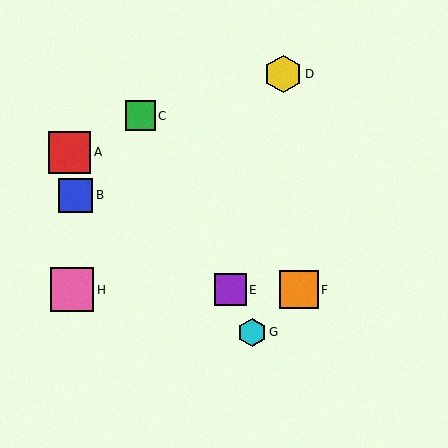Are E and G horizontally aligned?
No, E is at y≈290 and G is at y≈332.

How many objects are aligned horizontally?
3 objects (E, F, H) are aligned horizontally.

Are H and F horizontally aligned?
Yes, both are at y≈290.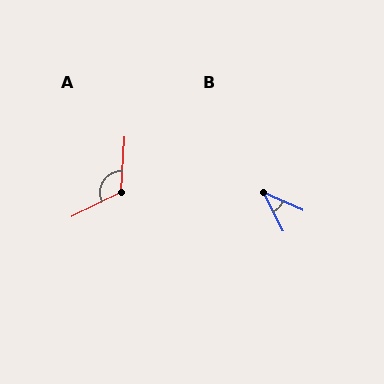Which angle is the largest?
A, at approximately 120 degrees.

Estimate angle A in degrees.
Approximately 120 degrees.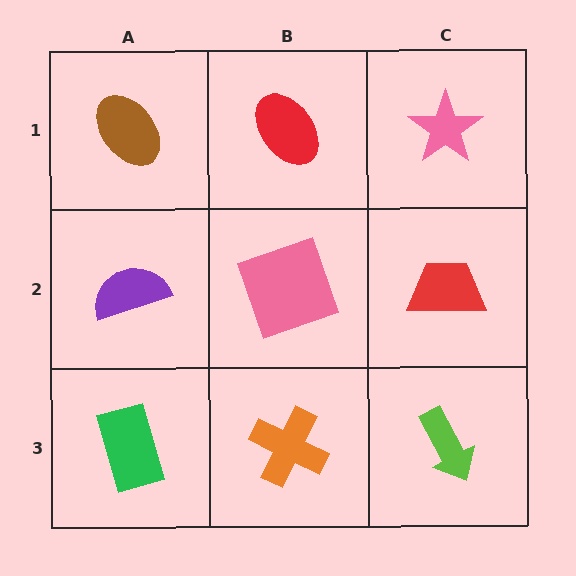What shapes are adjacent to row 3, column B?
A pink square (row 2, column B), a green rectangle (row 3, column A), a lime arrow (row 3, column C).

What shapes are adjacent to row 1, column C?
A red trapezoid (row 2, column C), a red ellipse (row 1, column B).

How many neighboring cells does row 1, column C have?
2.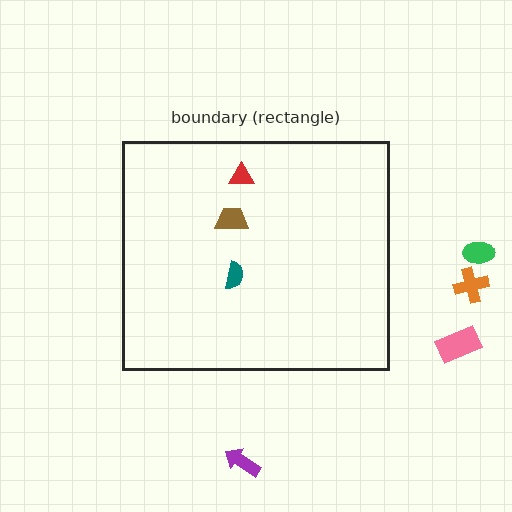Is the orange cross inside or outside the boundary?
Outside.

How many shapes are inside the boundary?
3 inside, 4 outside.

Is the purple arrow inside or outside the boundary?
Outside.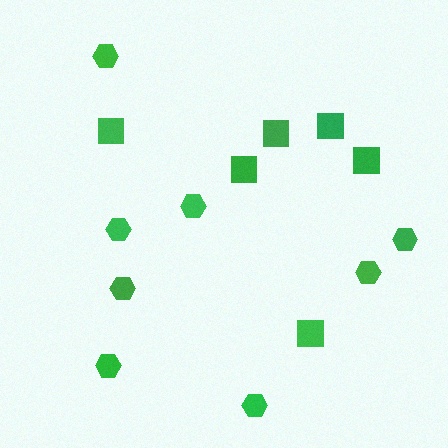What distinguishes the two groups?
There are 2 groups: one group of hexagons (8) and one group of squares (6).